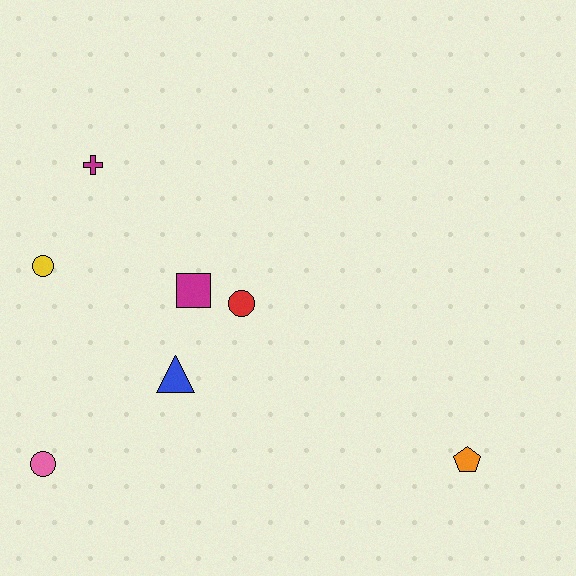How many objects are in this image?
There are 7 objects.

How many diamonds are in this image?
There are no diamonds.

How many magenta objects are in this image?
There are 2 magenta objects.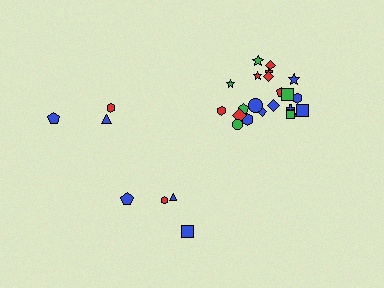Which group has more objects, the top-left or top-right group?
The top-right group.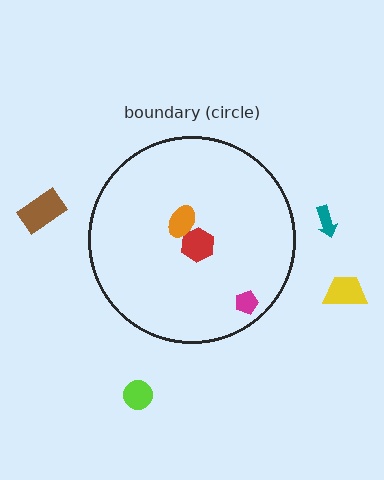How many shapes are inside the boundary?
3 inside, 4 outside.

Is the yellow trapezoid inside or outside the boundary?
Outside.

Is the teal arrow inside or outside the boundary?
Outside.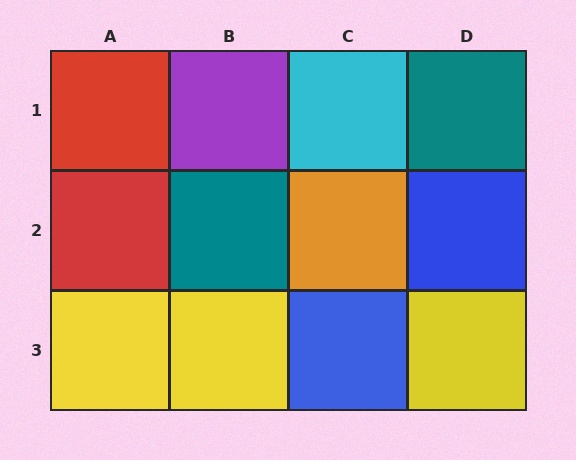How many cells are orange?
1 cell is orange.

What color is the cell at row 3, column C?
Blue.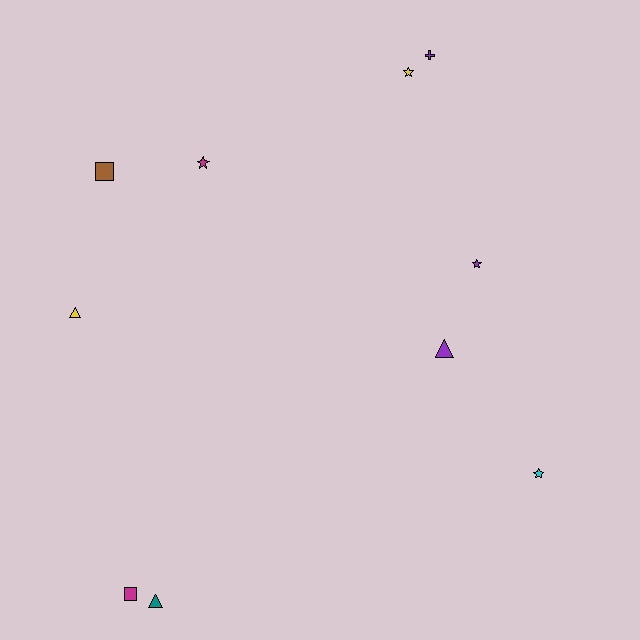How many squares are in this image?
There are 2 squares.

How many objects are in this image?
There are 10 objects.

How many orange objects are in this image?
There are no orange objects.